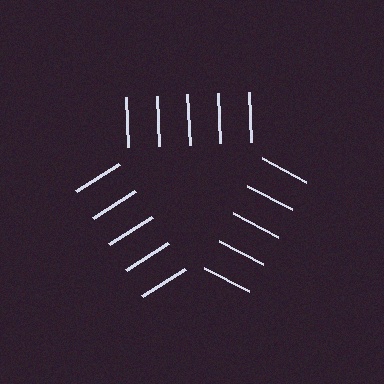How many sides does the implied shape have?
3 sides — the line-ends trace a triangle.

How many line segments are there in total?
15 — 5 along each of the 3 edges.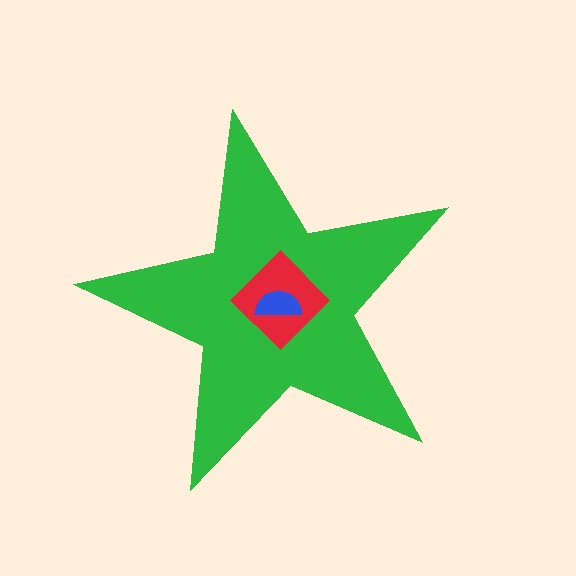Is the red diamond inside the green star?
Yes.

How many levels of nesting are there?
3.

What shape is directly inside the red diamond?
The blue semicircle.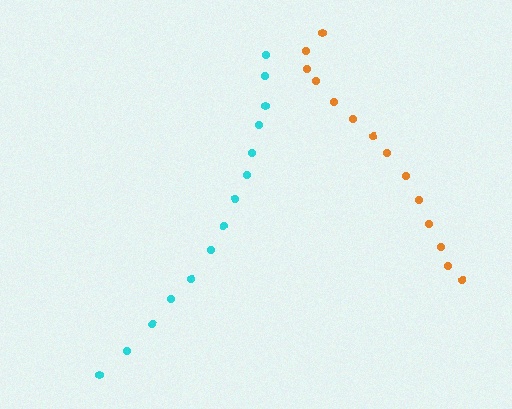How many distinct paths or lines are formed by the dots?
There are 2 distinct paths.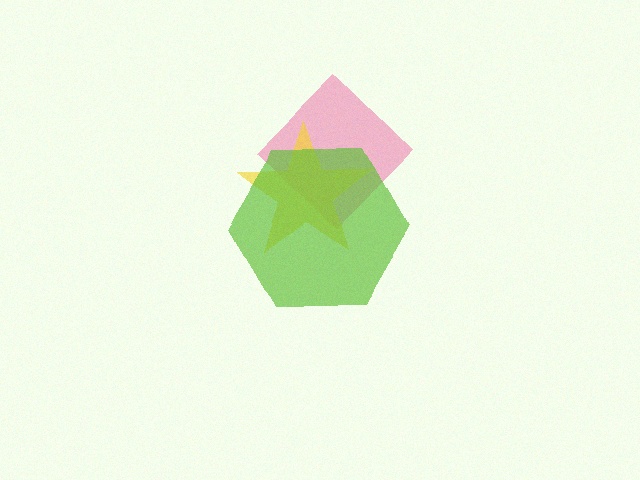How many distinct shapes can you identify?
There are 3 distinct shapes: a pink diamond, a yellow star, a lime hexagon.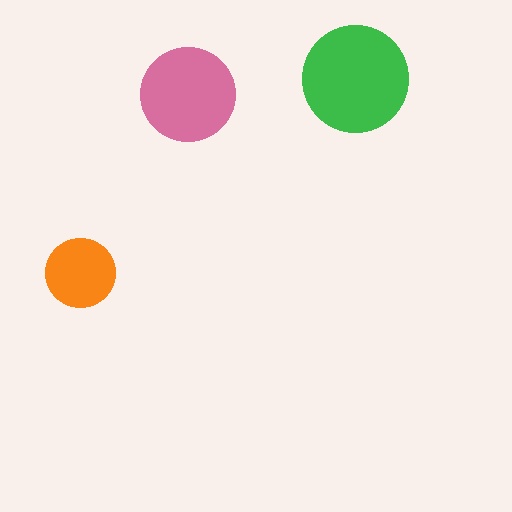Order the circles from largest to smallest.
the green one, the pink one, the orange one.